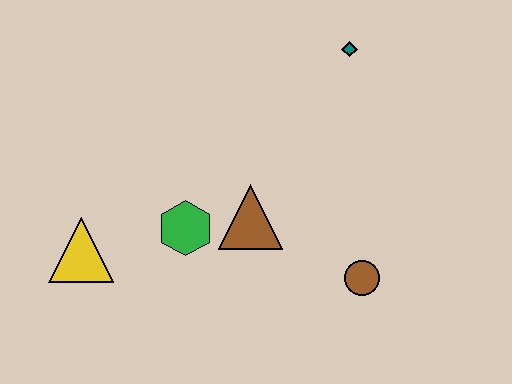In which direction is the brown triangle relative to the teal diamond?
The brown triangle is below the teal diamond.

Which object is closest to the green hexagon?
The brown triangle is closest to the green hexagon.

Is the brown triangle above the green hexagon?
Yes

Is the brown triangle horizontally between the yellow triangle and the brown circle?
Yes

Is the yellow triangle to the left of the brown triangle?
Yes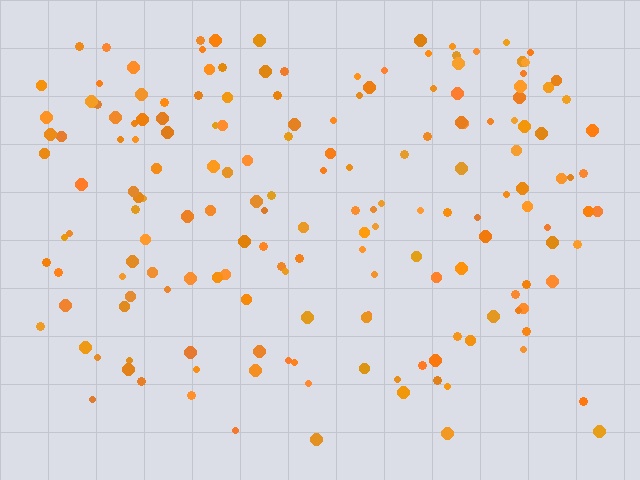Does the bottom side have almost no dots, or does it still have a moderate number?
Still a moderate number, just noticeably fewer than the top.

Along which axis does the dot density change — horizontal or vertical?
Vertical.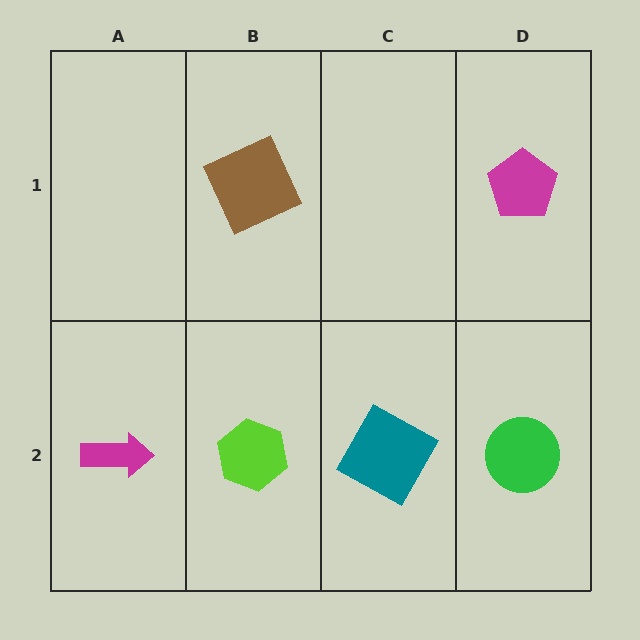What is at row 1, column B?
A brown square.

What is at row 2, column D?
A green circle.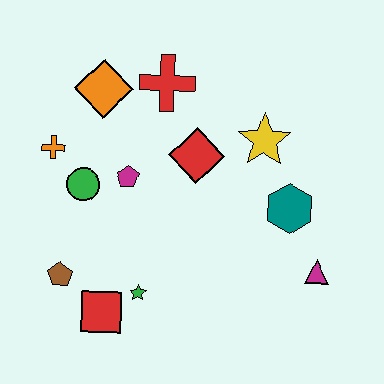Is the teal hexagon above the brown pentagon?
Yes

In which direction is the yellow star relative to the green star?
The yellow star is above the green star.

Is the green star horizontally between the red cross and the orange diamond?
Yes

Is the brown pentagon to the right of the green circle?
No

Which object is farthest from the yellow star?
The brown pentagon is farthest from the yellow star.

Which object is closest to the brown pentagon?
The red square is closest to the brown pentagon.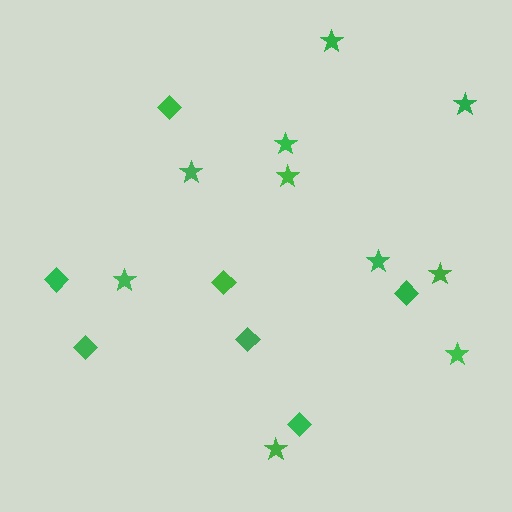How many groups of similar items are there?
There are 2 groups: one group of stars (10) and one group of diamonds (7).